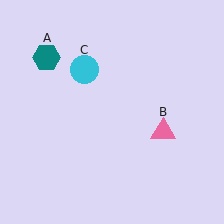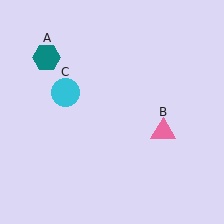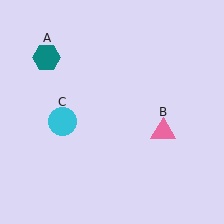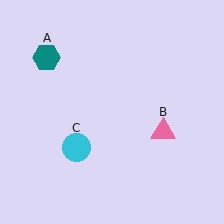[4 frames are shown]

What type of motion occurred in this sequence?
The cyan circle (object C) rotated counterclockwise around the center of the scene.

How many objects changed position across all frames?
1 object changed position: cyan circle (object C).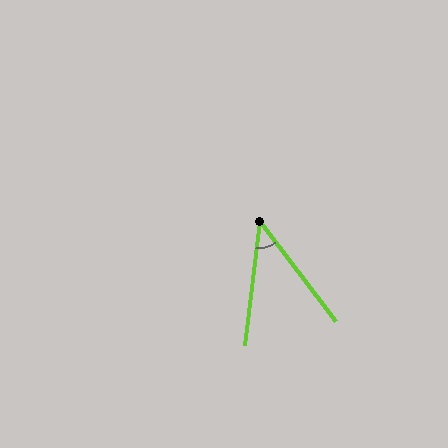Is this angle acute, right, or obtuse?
It is acute.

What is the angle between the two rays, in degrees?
Approximately 44 degrees.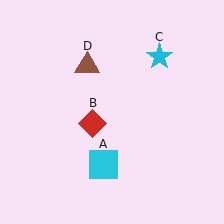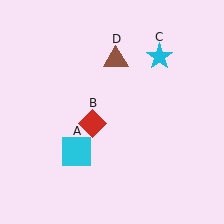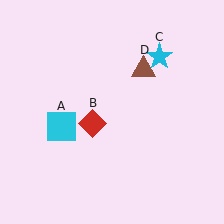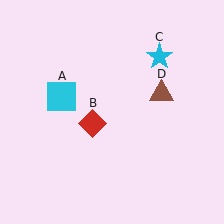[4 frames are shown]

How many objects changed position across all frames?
2 objects changed position: cyan square (object A), brown triangle (object D).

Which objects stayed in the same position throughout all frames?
Red diamond (object B) and cyan star (object C) remained stationary.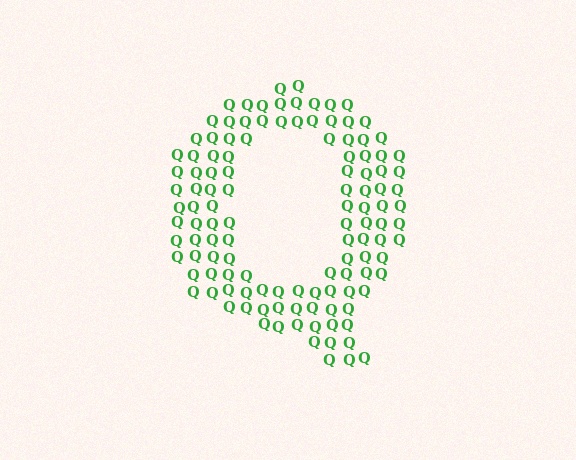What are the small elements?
The small elements are letter Q's.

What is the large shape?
The large shape is the letter Q.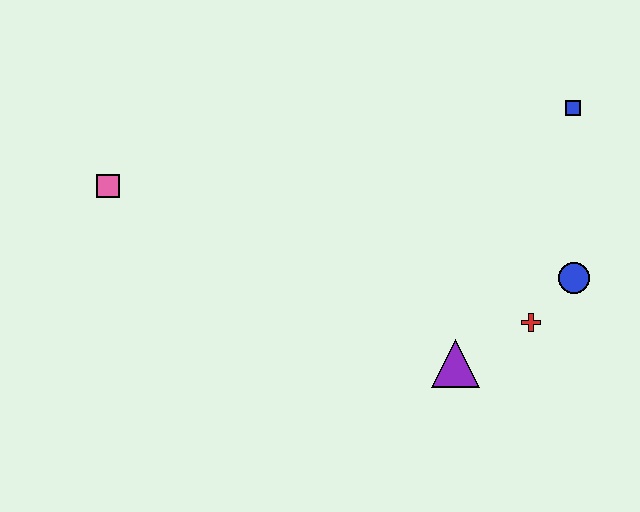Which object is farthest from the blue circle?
The pink square is farthest from the blue circle.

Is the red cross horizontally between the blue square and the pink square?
Yes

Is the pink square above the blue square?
No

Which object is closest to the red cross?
The blue circle is closest to the red cross.